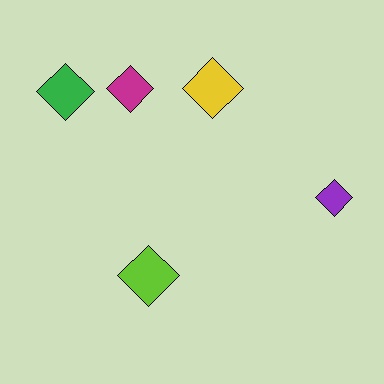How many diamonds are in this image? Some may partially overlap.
There are 5 diamonds.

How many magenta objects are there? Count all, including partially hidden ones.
There is 1 magenta object.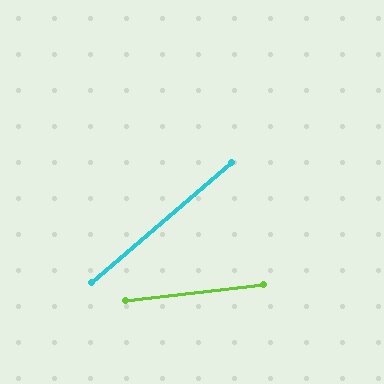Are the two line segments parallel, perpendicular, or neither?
Neither parallel nor perpendicular — they differ by about 34°.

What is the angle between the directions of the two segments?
Approximately 34 degrees.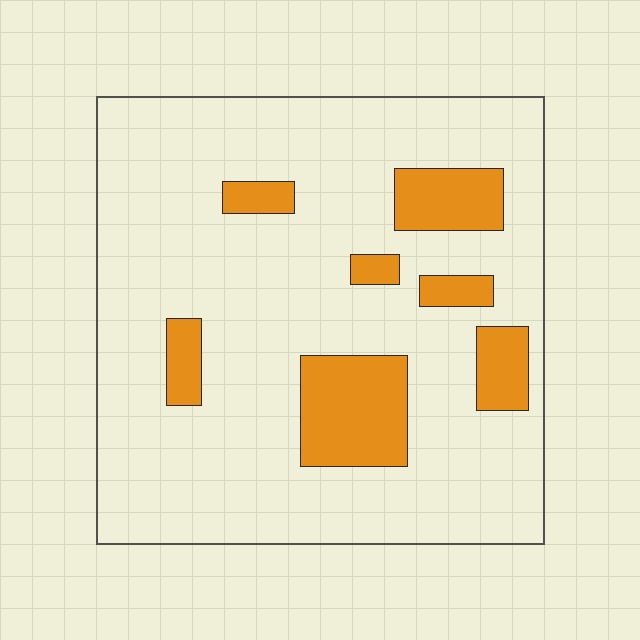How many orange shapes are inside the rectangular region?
7.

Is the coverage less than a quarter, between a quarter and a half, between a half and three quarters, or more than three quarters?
Less than a quarter.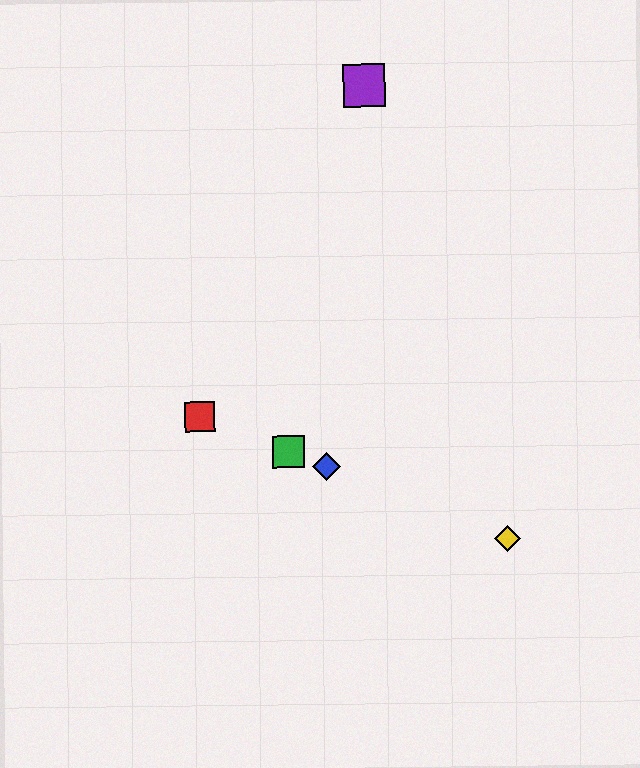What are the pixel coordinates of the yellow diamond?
The yellow diamond is at (507, 539).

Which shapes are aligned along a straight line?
The red square, the blue diamond, the green square, the yellow diamond are aligned along a straight line.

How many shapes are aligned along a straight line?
4 shapes (the red square, the blue diamond, the green square, the yellow diamond) are aligned along a straight line.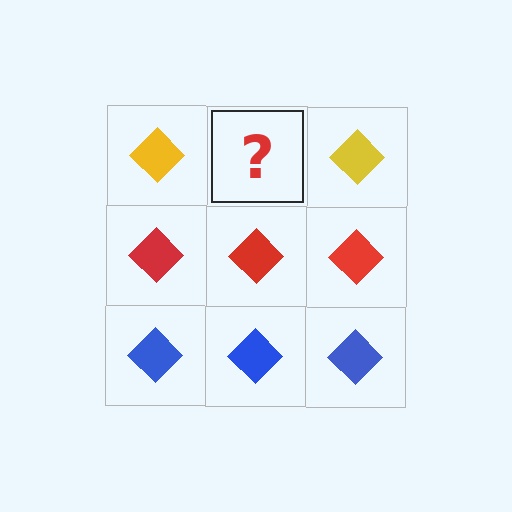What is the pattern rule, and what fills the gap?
The rule is that each row has a consistent color. The gap should be filled with a yellow diamond.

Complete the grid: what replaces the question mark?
The question mark should be replaced with a yellow diamond.